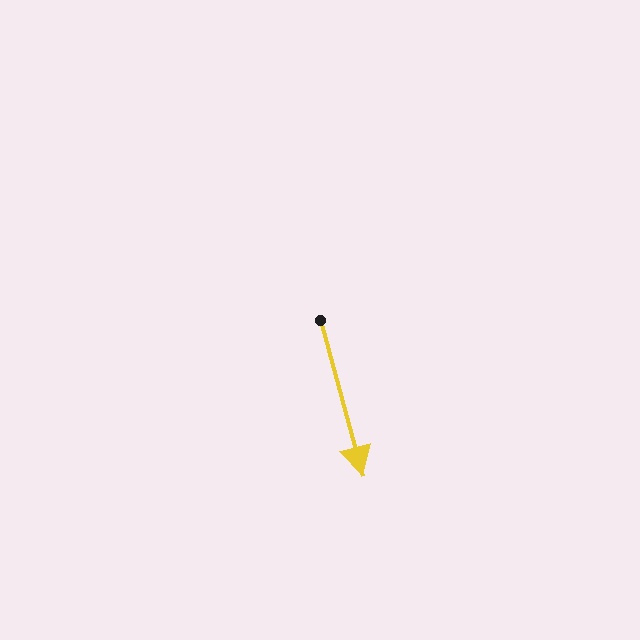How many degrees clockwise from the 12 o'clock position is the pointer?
Approximately 165 degrees.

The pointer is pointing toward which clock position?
Roughly 5 o'clock.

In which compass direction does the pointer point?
South.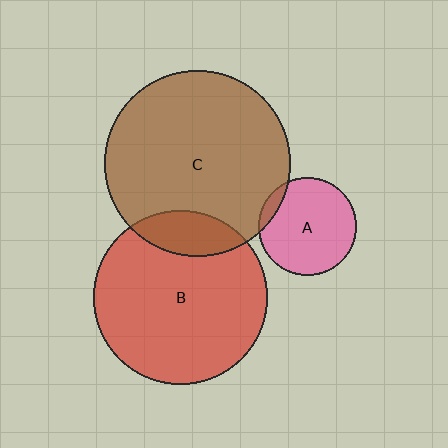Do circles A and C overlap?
Yes.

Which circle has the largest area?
Circle C (brown).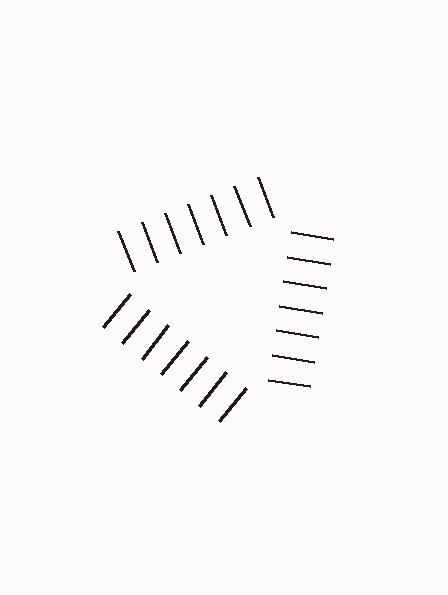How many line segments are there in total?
21 — 7 along each of the 3 edges.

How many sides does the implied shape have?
3 sides — the line-ends trace a triangle.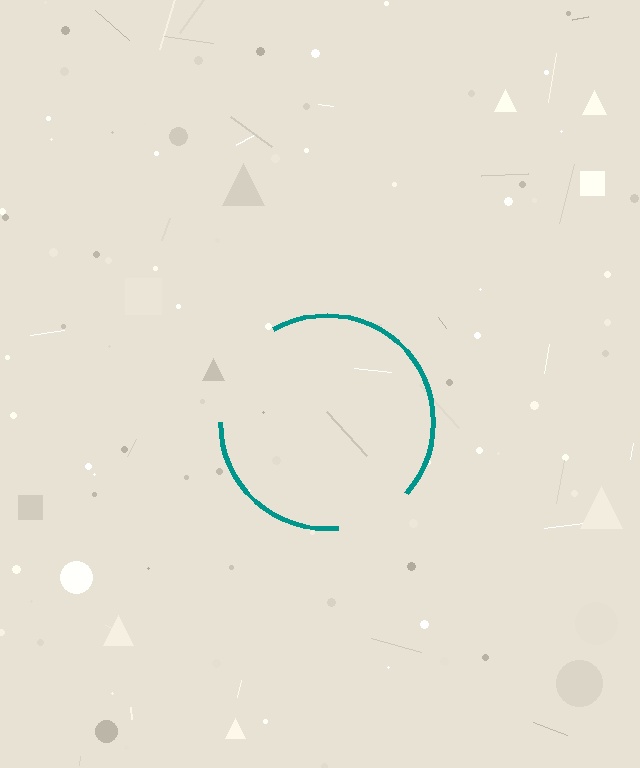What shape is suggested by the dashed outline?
The dashed outline suggests a circle.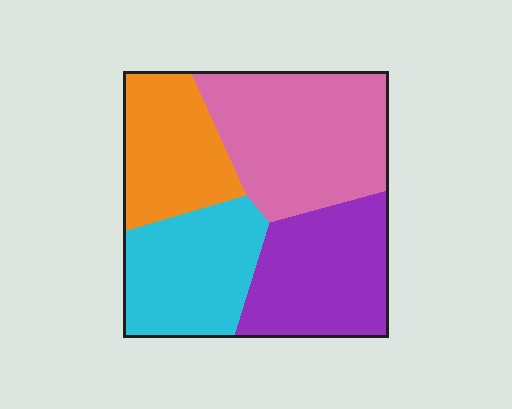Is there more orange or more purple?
Purple.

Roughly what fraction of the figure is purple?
Purple takes up between a quarter and a half of the figure.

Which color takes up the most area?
Pink, at roughly 30%.